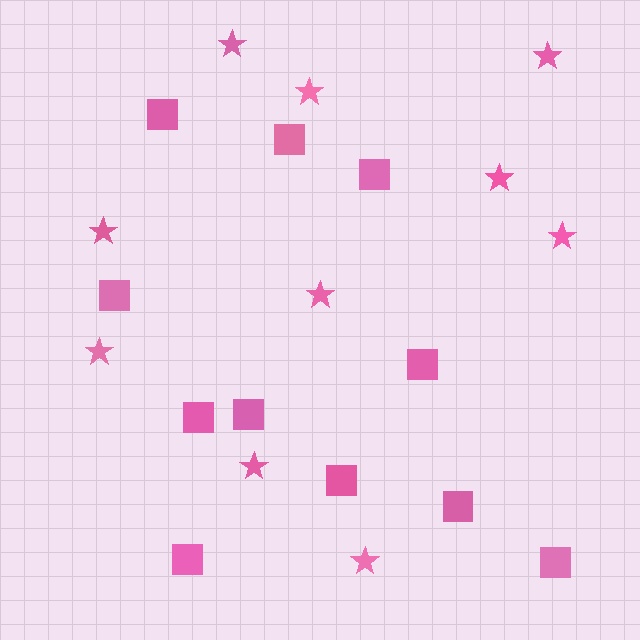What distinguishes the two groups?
There are 2 groups: one group of squares (11) and one group of stars (10).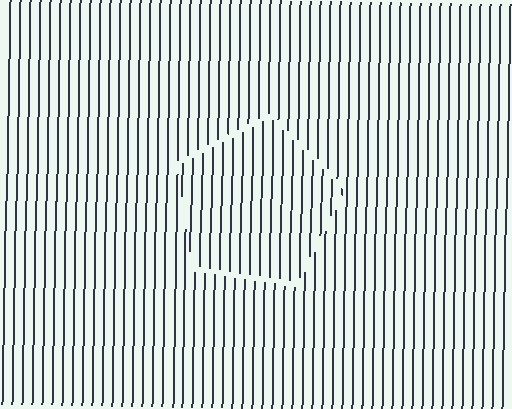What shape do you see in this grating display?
An illusory pentagon. The interior of the shape contains the same grating, shifted by half a period — the contour is defined by the phase discontinuity where line-ends from the inner and outer gratings abut.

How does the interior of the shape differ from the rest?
The interior of the shape contains the same grating, shifted by half a period — the contour is defined by the phase discontinuity where line-ends from the inner and outer gratings abut.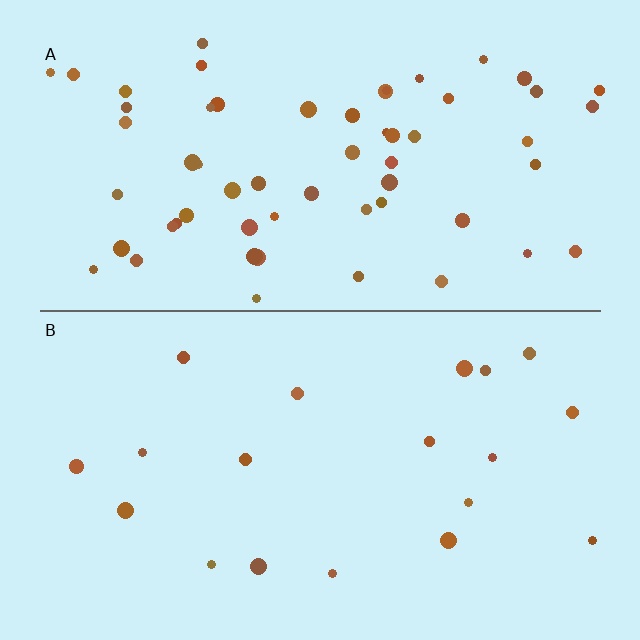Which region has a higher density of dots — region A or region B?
A (the top).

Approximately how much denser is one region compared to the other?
Approximately 3.1× — region A over region B.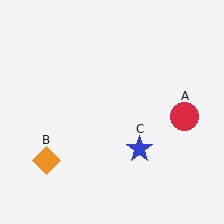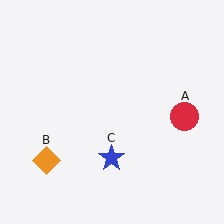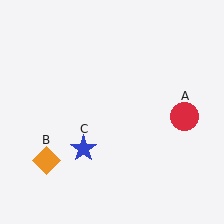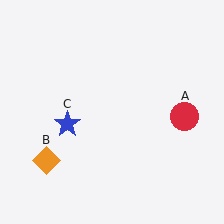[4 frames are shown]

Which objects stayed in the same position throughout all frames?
Red circle (object A) and orange diamond (object B) remained stationary.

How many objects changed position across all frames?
1 object changed position: blue star (object C).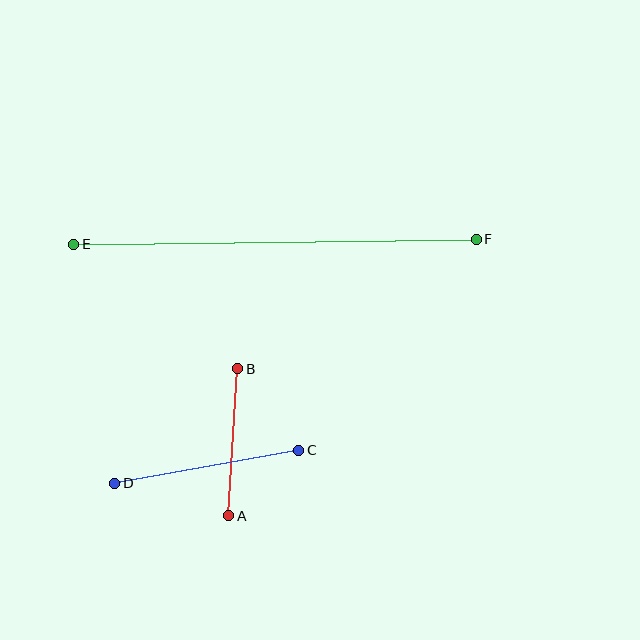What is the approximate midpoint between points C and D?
The midpoint is at approximately (207, 467) pixels.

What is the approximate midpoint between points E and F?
The midpoint is at approximately (275, 242) pixels.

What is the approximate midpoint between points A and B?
The midpoint is at approximately (233, 442) pixels.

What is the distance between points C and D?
The distance is approximately 187 pixels.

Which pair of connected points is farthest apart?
Points E and F are farthest apart.